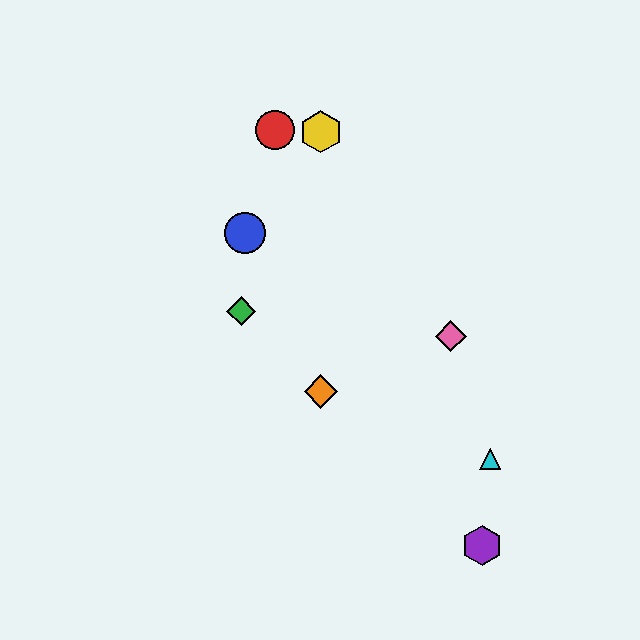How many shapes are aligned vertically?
2 shapes (the yellow hexagon, the orange diamond) are aligned vertically.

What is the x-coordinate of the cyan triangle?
The cyan triangle is at x≈490.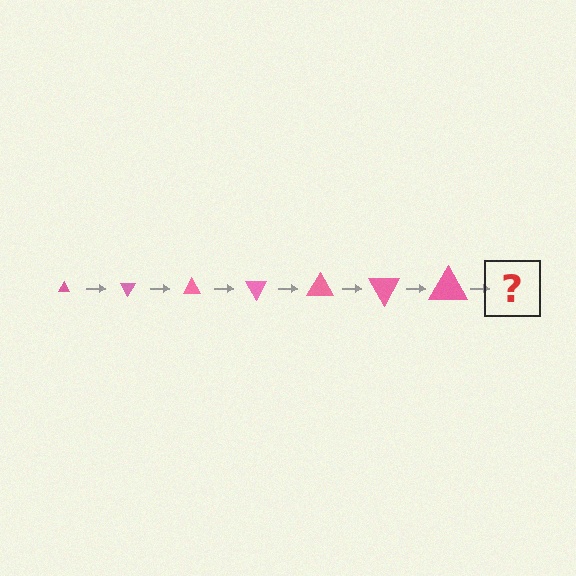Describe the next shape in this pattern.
It should be a triangle, larger than the previous one and rotated 420 degrees from the start.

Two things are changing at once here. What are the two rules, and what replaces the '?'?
The two rules are that the triangle grows larger each step and it rotates 60 degrees each step. The '?' should be a triangle, larger than the previous one and rotated 420 degrees from the start.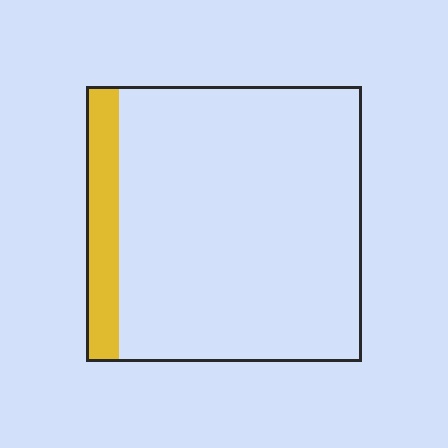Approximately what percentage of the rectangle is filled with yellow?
Approximately 10%.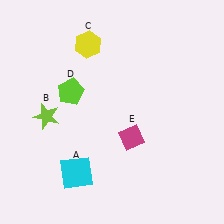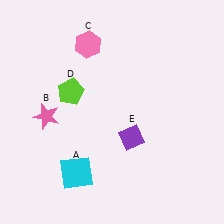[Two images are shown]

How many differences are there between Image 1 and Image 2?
There are 3 differences between the two images.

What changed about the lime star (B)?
In Image 1, B is lime. In Image 2, it changed to pink.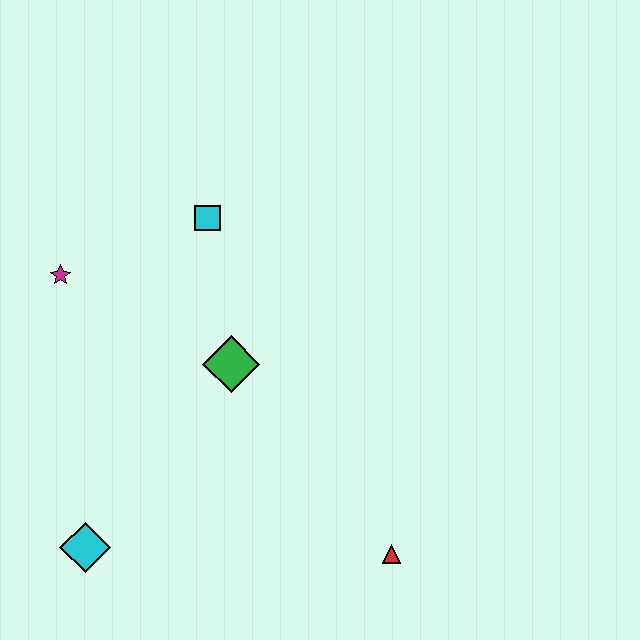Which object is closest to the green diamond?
The cyan square is closest to the green diamond.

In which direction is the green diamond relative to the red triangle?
The green diamond is above the red triangle.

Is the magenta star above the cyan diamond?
Yes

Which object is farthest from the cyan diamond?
The cyan square is farthest from the cyan diamond.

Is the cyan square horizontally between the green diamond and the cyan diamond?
Yes